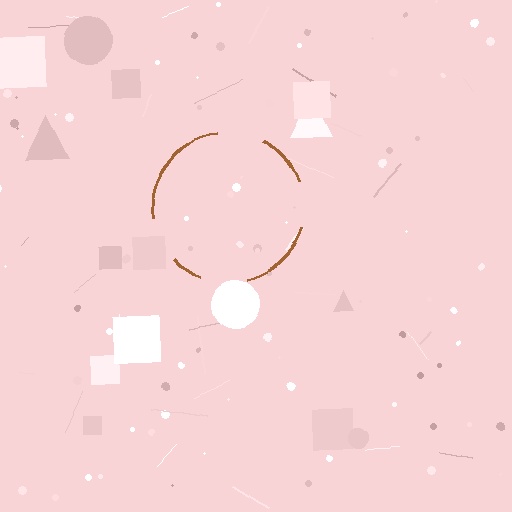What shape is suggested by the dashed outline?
The dashed outline suggests a circle.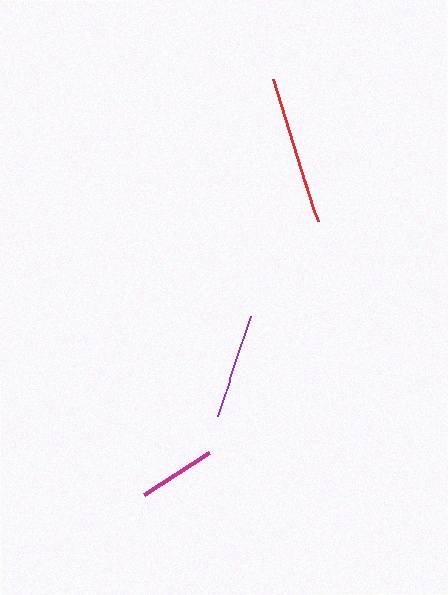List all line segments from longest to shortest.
From longest to shortest: red, purple, magenta.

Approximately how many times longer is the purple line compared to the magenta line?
The purple line is approximately 1.4 times the length of the magenta line.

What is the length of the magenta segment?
The magenta segment is approximately 77 pixels long.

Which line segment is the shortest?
The magenta line is the shortest at approximately 77 pixels.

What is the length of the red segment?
The red segment is approximately 150 pixels long.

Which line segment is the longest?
The red line is the longest at approximately 150 pixels.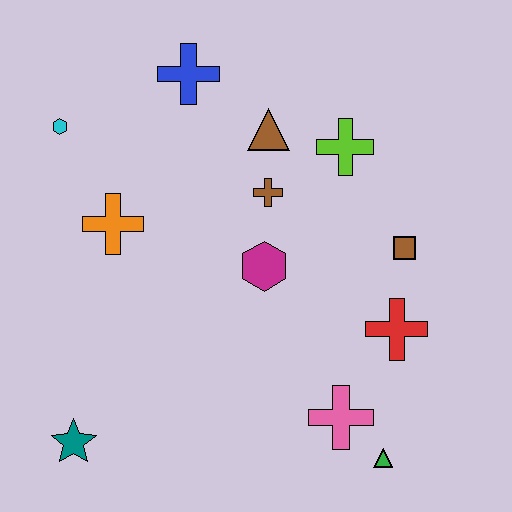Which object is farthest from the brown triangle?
The teal star is farthest from the brown triangle.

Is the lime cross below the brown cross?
No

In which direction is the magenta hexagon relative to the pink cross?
The magenta hexagon is above the pink cross.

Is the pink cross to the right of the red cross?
No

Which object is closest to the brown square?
The red cross is closest to the brown square.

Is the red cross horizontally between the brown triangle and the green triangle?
No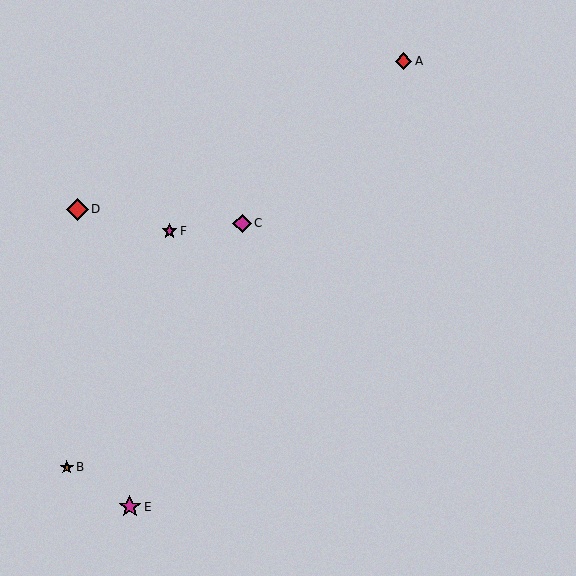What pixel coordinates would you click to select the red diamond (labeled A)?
Click at (404, 61) to select the red diamond A.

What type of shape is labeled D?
Shape D is a red diamond.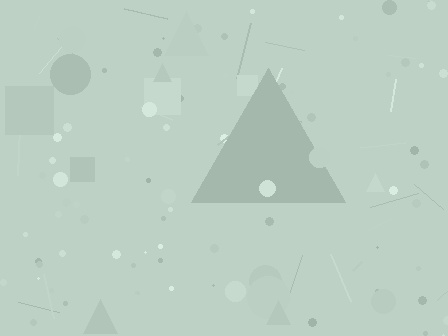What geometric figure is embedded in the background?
A triangle is embedded in the background.